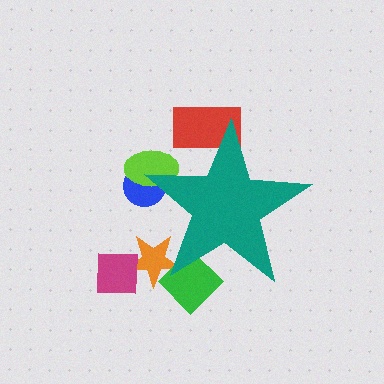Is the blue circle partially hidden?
Yes, the blue circle is partially hidden behind the teal star.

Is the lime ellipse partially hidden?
Yes, the lime ellipse is partially hidden behind the teal star.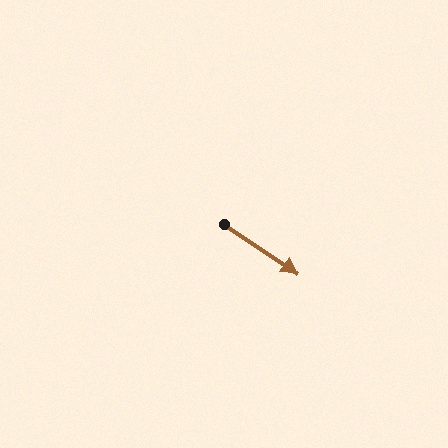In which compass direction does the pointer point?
Southeast.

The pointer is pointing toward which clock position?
Roughly 4 o'clock.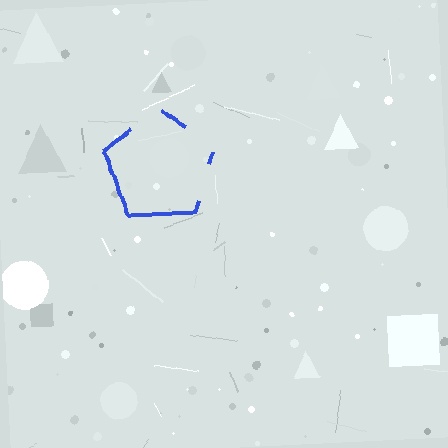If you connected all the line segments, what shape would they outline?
They would outline a pentagon.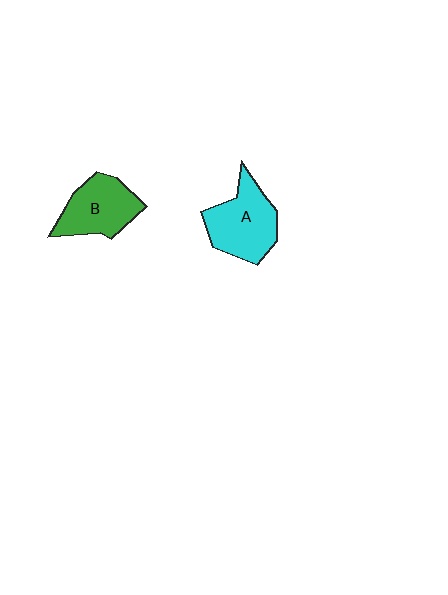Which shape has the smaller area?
Shape B (green).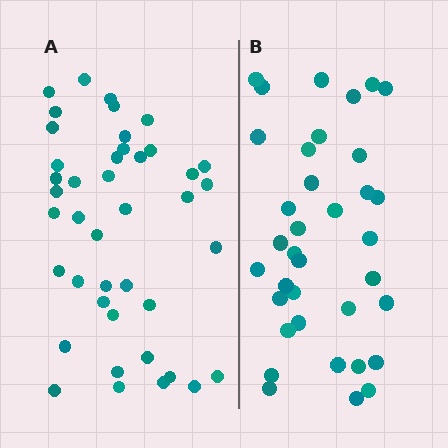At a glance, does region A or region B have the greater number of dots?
Region A (the left region) has more dots.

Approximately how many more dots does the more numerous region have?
Region A has about 6 more dots than region B.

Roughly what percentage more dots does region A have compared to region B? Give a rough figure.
About 15% more.